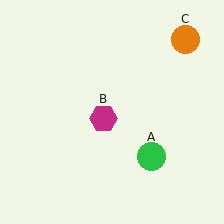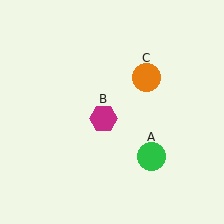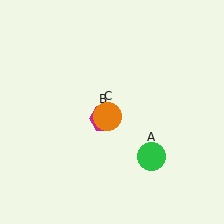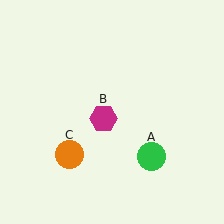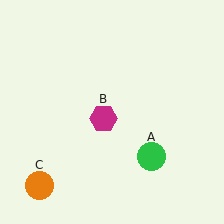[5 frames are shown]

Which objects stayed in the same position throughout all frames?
Green circle (object A) and magenta hexagon (object B) remained stationary.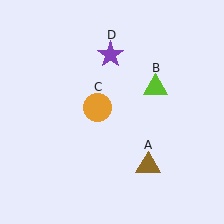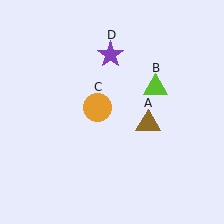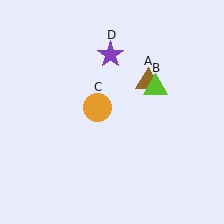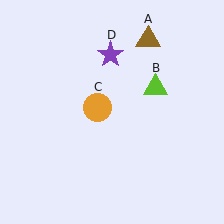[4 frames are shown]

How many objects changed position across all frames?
1 object changed position: brown triangle (object A).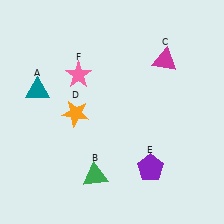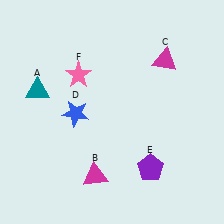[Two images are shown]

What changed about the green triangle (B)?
In Image 1, B is green. In Image 2, it changed to magenta.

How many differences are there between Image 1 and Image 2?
There are 2 differences between the two images.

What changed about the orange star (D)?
In Image 1, D is orange. In Image 2, it changed to blue.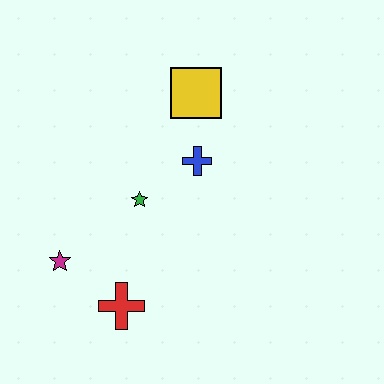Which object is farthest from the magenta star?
The yellow square is farthest from the magenta star.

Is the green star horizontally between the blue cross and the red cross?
Yes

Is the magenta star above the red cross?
Yes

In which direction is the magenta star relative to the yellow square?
The magenta star is below the yellow square.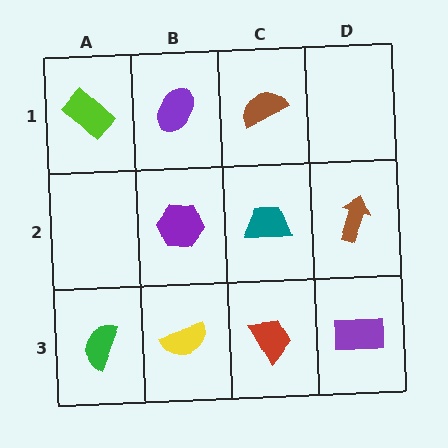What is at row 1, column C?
A brown semicircle.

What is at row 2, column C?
A teal trapezoid.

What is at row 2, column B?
A purple hexagon.